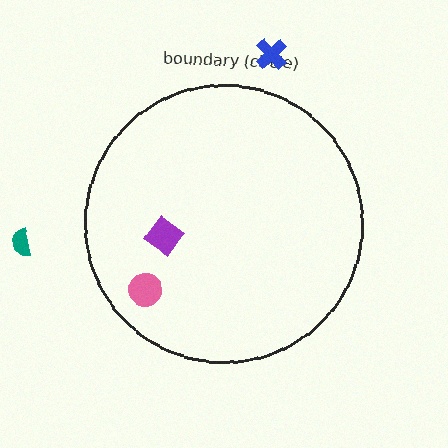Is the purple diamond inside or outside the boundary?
Inside.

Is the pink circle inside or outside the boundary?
Inside.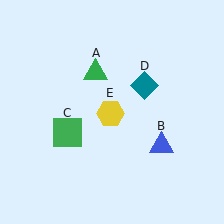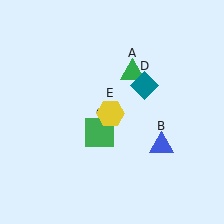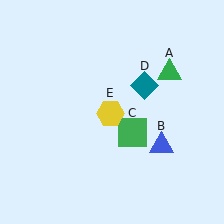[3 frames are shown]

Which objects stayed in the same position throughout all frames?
Blue triangle (object B) and teal diamond (object D) and yellow hexagon (object E) remained stationary.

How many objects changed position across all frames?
2 objects changed position: green triangle (object A), green square (object C).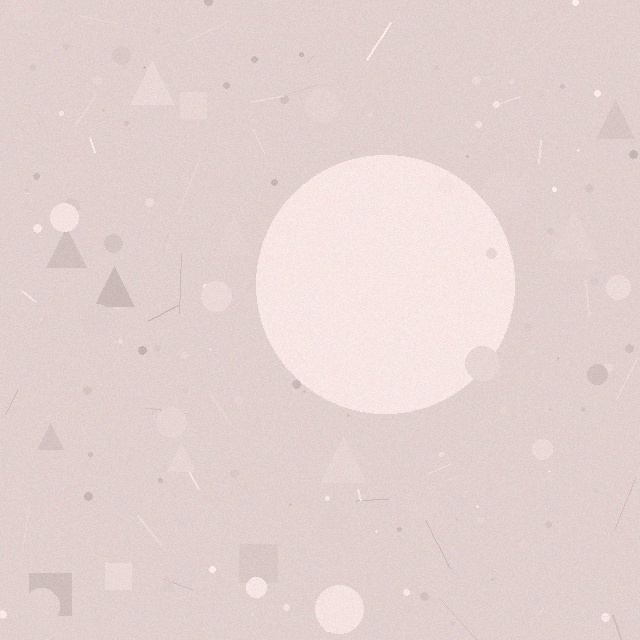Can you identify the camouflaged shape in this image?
The camouflaged shape is a circle.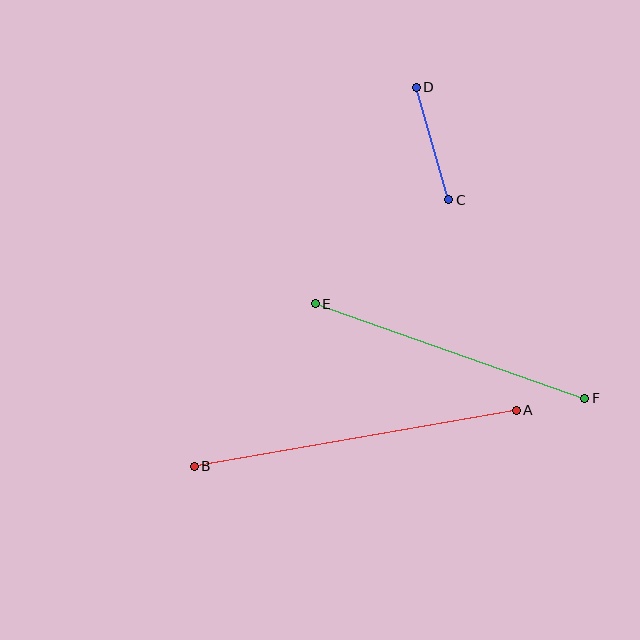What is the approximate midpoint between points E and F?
The midpoint is at approximately (450, 351) pixels.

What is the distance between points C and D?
The distance is approximately 117 pixels.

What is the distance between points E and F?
The distance is approximately 286 pixels.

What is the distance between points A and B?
The distance is approximately 327 pixels.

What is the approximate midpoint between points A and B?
The midpoint is at approximately (355, 438) pixels.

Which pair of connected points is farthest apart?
Points A and B are farthest apart.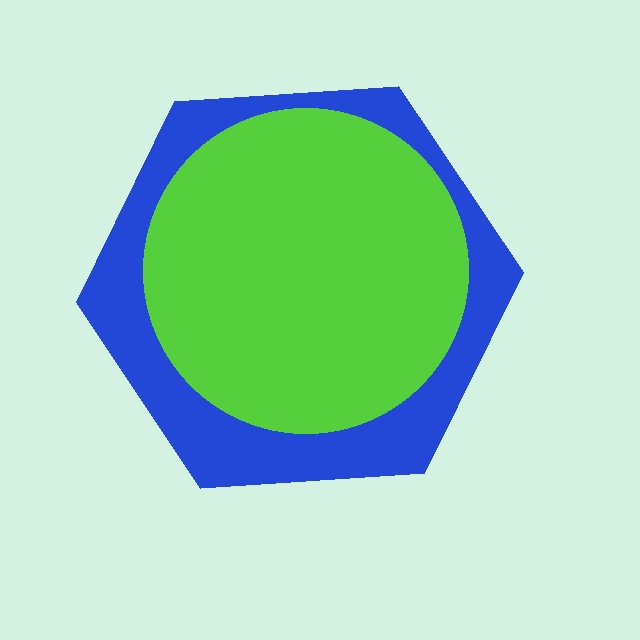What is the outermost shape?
The blue hexagon.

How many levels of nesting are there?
2.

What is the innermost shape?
The lime circle.